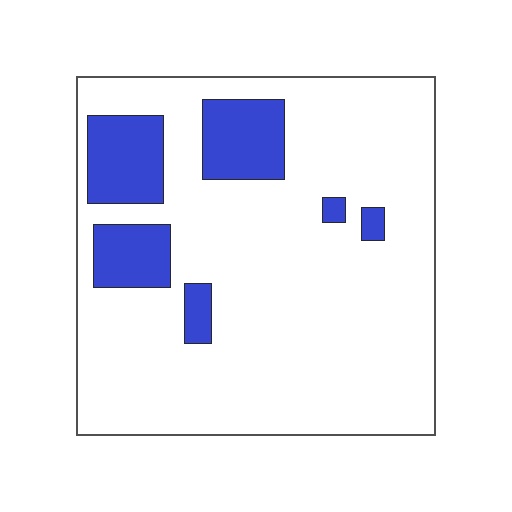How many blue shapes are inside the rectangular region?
6.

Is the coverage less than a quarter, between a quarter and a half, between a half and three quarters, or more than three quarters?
Less than a quarter.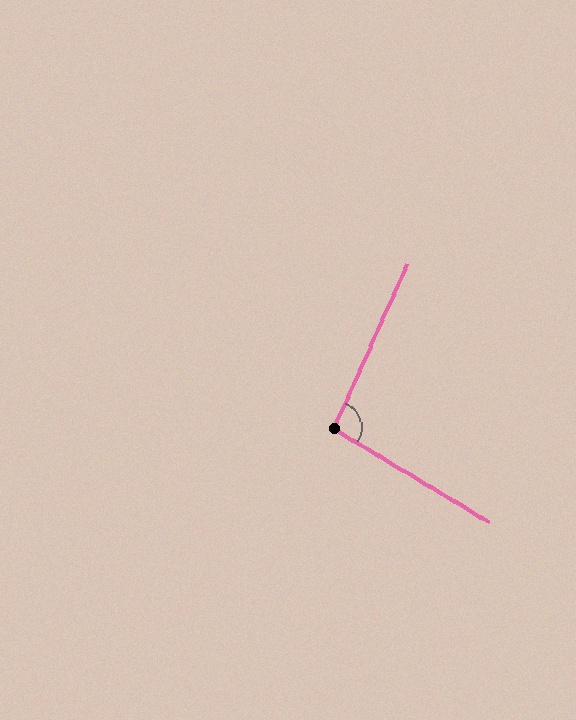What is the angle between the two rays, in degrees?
Approximately 97 degrees.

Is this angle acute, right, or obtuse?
It is obtuse.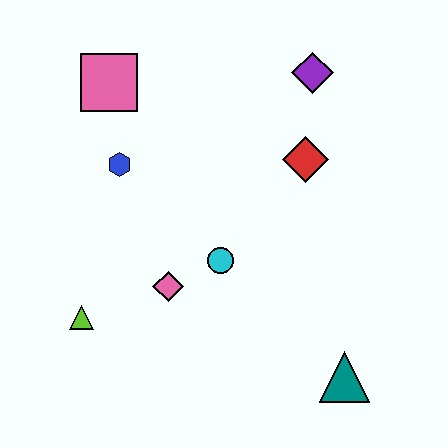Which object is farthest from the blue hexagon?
The teal triangle is farthest from the blue hexagon.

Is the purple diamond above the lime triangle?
Yes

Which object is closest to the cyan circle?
The pink diamond is closest to the cyan circle.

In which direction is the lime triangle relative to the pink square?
The lime triangle is below the pink square.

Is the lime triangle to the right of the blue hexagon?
No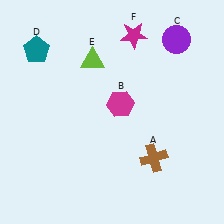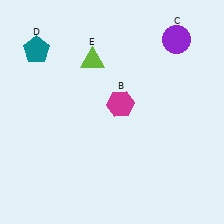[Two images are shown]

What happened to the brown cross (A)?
The brown cross (A) was removed in Image 2. It was in the bottom-right area of Image 1.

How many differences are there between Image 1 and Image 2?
There are 2 differences between the two images.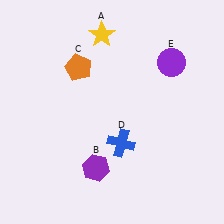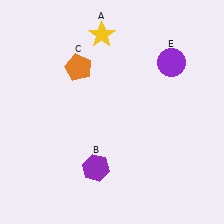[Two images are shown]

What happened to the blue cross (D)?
The blue cross (D) was removed in Image 2. It was in the bottom-right area of Image 1.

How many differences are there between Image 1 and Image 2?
There is 1 difference between the two images.